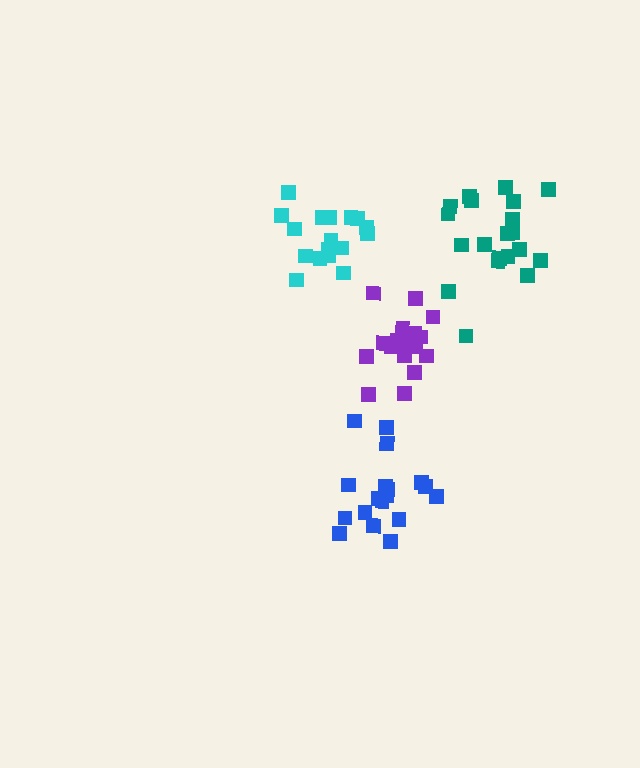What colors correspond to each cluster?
The clusters are colored: cyan, teal, blue, purple.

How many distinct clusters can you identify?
There are 4 distinct clusters.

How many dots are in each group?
Group 1: 17 dots, Group 2: 20 dots, Group 3: 18 dots, Group 4: 20 dots (75 total).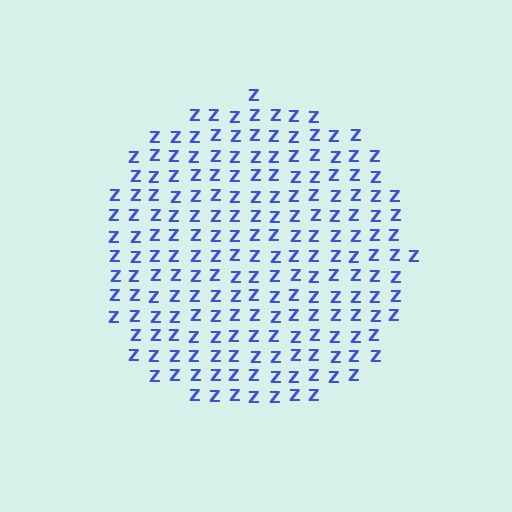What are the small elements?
The small elements are letter Z's.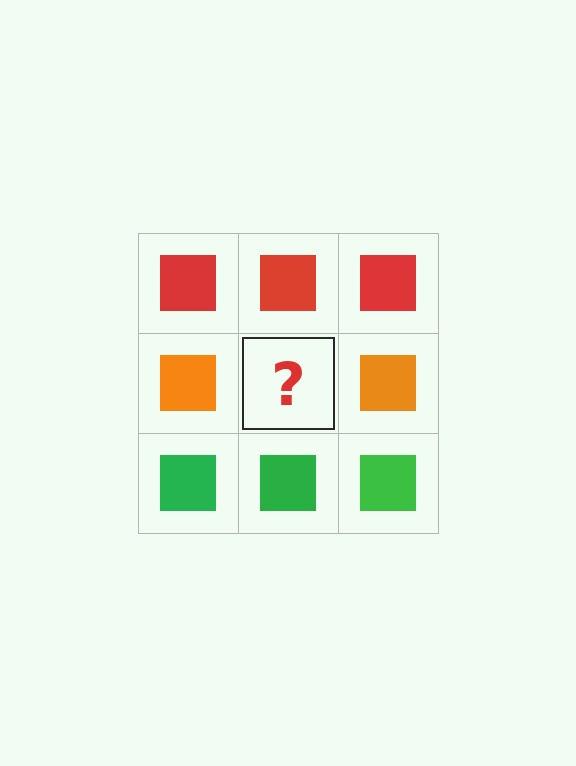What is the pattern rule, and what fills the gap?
The rule is that each row has a consistent color. The gap should be filled with an orange square.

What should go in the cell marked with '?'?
The missing cell should contain an orange square.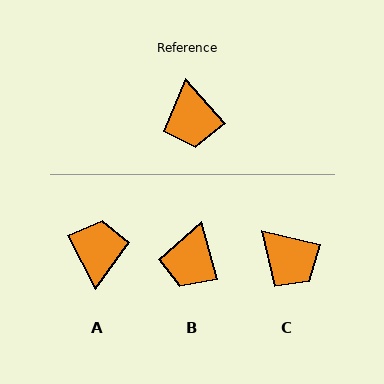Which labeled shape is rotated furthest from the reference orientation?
A, about 166 degrees away.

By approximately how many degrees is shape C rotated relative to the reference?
Approximately 35 degrees counter-clockwise.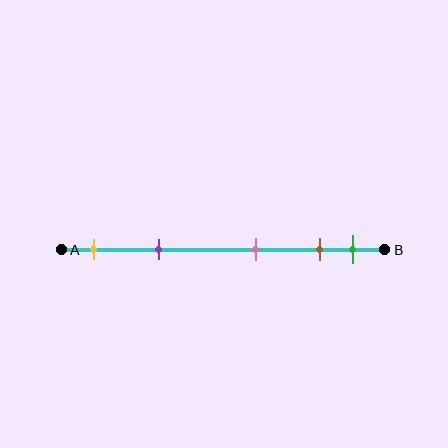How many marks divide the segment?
There are 5 marks dividing the segment.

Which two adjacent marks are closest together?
The brown and green marks are the closest adjacent pair.